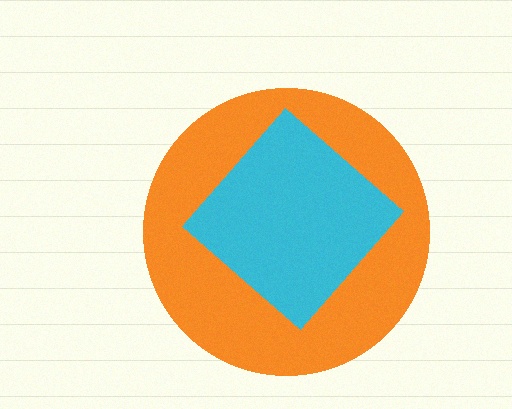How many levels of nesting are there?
2.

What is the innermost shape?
The cyan diamond.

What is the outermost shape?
The orange circle.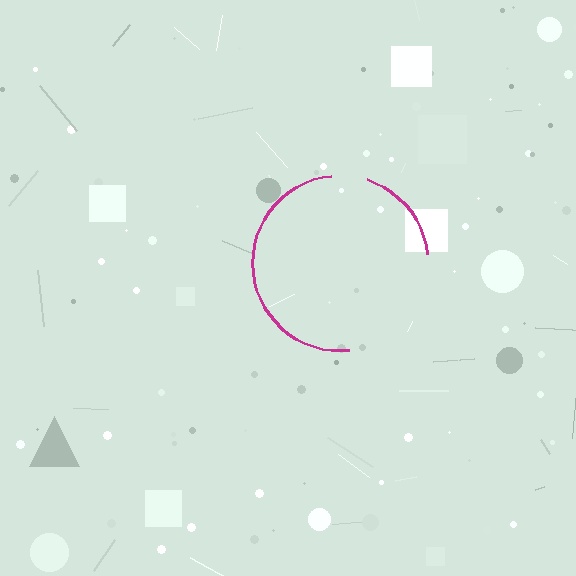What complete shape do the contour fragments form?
The contour fragments form a circle.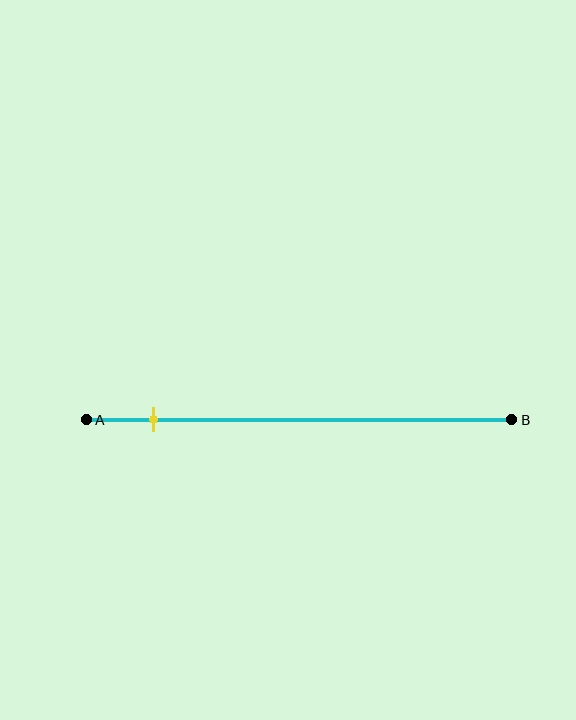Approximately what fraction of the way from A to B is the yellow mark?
The yellow mark is approximately 15% of the way from A to B.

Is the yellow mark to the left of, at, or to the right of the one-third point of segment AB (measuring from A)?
The yellow mark is to the left of the one-third point of segment AB.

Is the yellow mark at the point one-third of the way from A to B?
No, the mark is at about 15% from A, not at the 33% one-third point.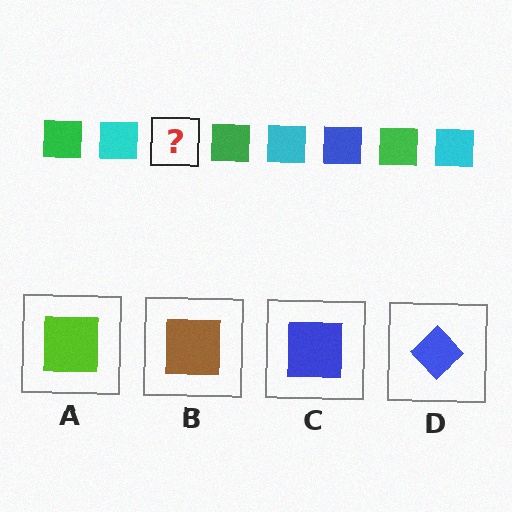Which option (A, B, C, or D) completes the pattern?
C.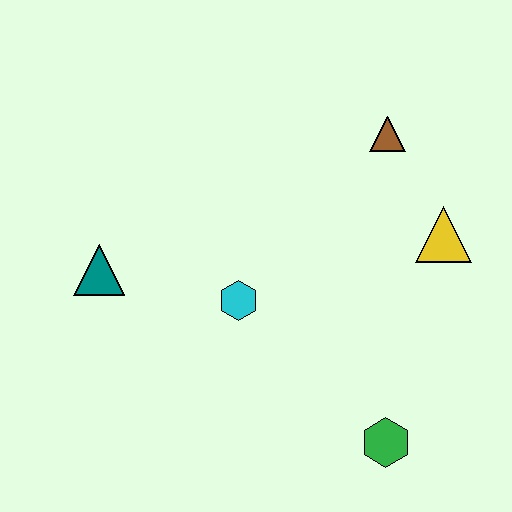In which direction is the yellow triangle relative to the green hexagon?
The yellow triangle is above the green hexagon.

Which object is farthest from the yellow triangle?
The teal triangle is farthest from the yellow triangle.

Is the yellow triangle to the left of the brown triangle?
No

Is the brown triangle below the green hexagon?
No